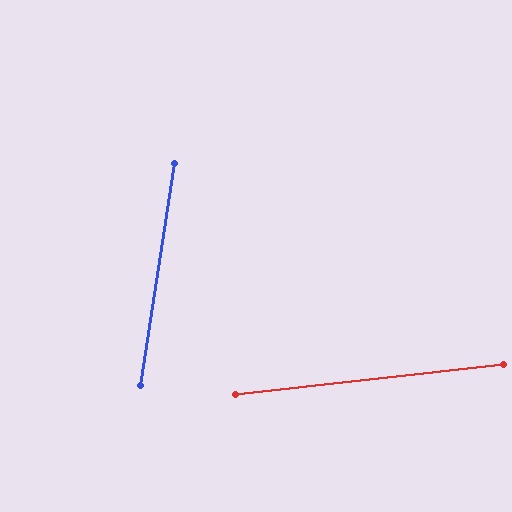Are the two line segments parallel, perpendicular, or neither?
Neither parallel nor perpendicular — they differ by about 75°.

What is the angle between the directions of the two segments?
Approximately 75 degrees.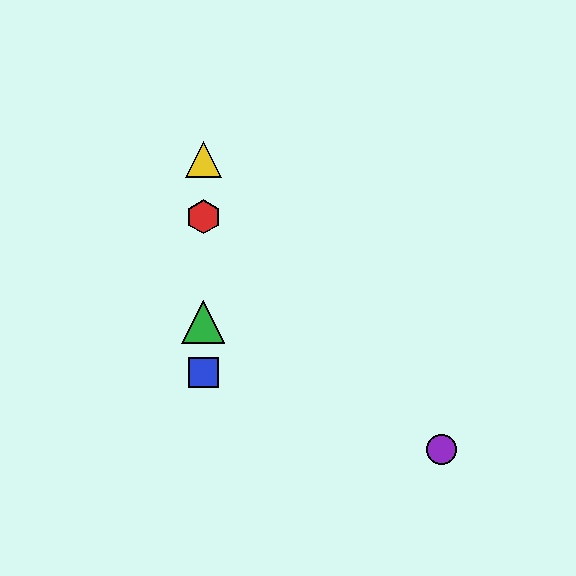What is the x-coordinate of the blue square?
The blue square is at x≈203.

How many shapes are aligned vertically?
4 shapes (the red hexagon, the blue square, the green triangle, the yellow triangle) are aligned vertically.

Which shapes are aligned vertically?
The red hexagon, the blue square, the green triangle, the yellow triangle are aligned vertically.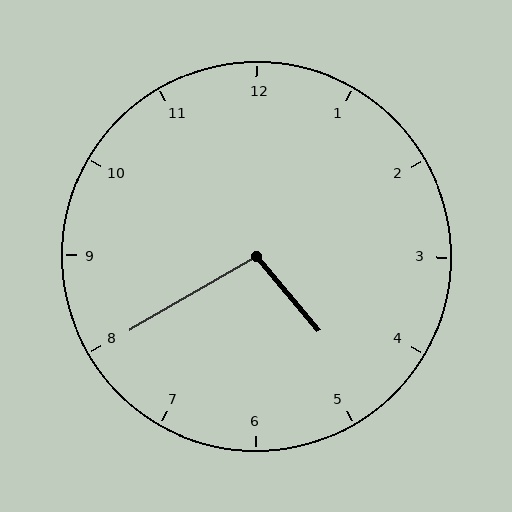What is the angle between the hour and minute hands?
Approximately 100 degrees.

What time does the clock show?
4:40.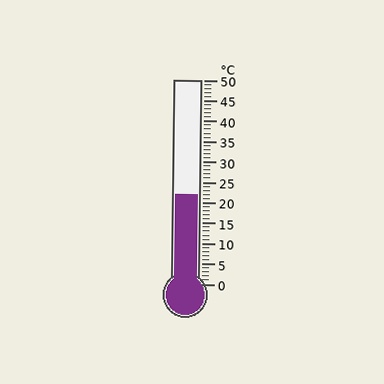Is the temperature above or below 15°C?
The temperature is above 15°C.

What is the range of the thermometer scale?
The thermometer scale ranges from 0°C to 50°C.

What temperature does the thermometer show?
The thermometer shows approximately 22°C.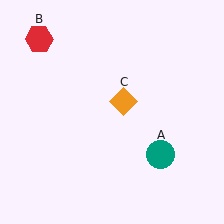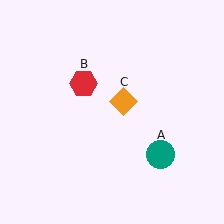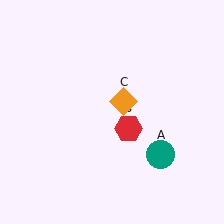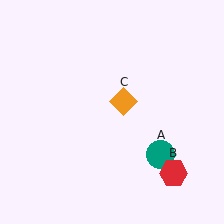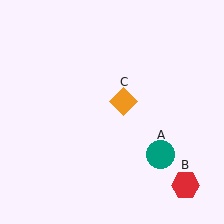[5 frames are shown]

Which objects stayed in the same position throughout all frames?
Teal circle (object A) and orange diamond (object C) remained stationary.